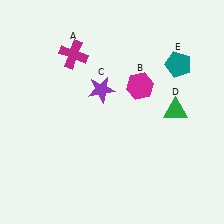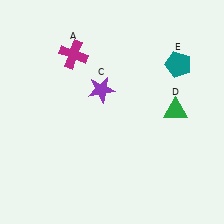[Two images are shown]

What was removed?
The magenta hexagon (B) was removed in Image 2.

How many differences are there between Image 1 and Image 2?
There is 1 difference between the two images.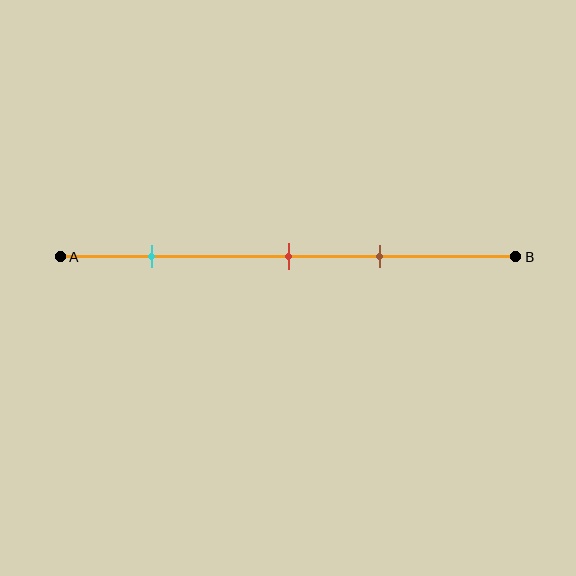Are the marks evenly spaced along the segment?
No, the marks are not evenly spaced.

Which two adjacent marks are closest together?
The red and brown marks are the closest adjacent pair.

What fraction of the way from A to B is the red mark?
The red mark is approximately 50% (0.5) of the way from A to B.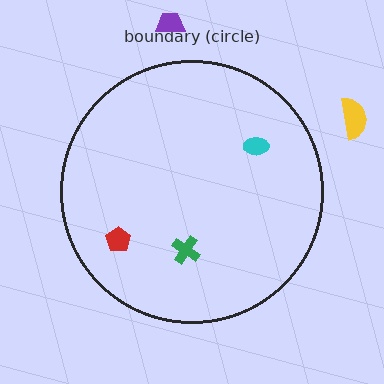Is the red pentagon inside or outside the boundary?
Inside.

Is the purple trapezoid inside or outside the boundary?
Outside.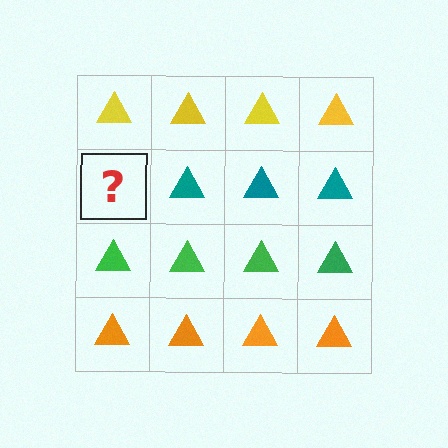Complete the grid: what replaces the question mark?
The question mark should be replaced with a teal triangle.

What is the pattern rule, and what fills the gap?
The rule is that each row has a consistent color. The gap should be filled with a teal triangle.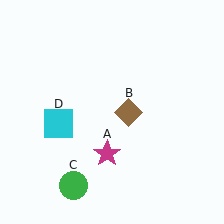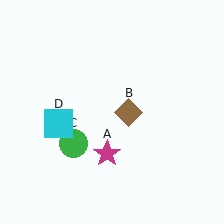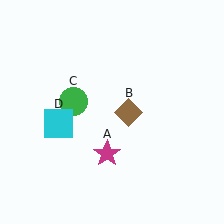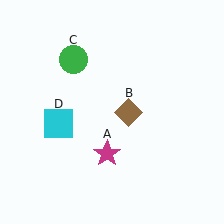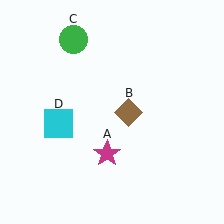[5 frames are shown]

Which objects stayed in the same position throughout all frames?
Magenta star (object A) and brown diamond (object B) and cyan square (object D) remained stationary.